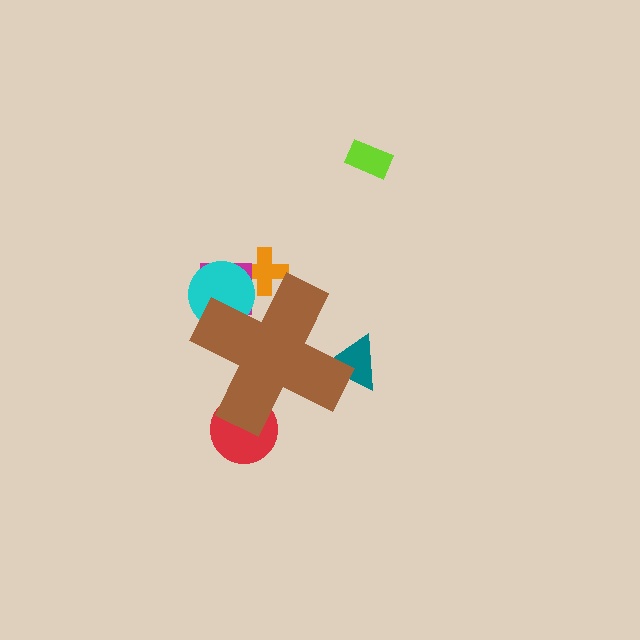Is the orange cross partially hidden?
Yes, the orange cross is partially hidden behind the brown cross.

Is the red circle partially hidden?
Yes, the red circle is partially hidden behind the brown cross.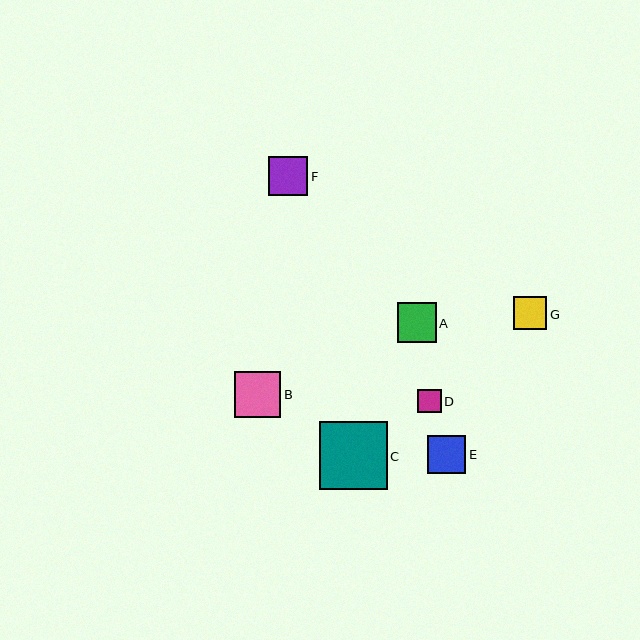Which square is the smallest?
Square D is the smallest with a size of approximately 23 pixels.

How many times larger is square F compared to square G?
Square F is approximately 1.2 times the size of square G.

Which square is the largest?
Square C is the largest with a size of approximately 68 pixels.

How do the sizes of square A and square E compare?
Square A and square E are approximately the same size.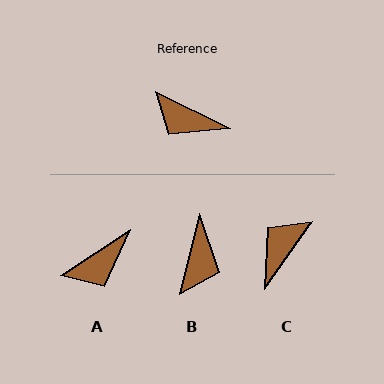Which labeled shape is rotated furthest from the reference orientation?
B, about 103 degrees away.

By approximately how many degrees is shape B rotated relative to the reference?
Approximately 103 degrees counter-clockwise.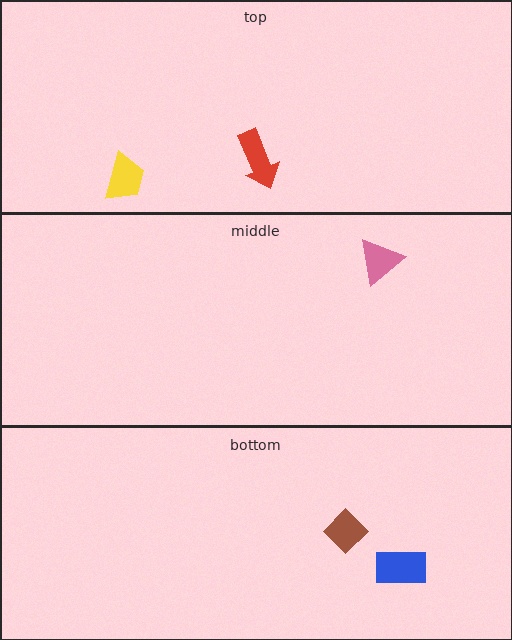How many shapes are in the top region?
2.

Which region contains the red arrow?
The top region.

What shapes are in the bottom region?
The blue rectangle, the brown diamond.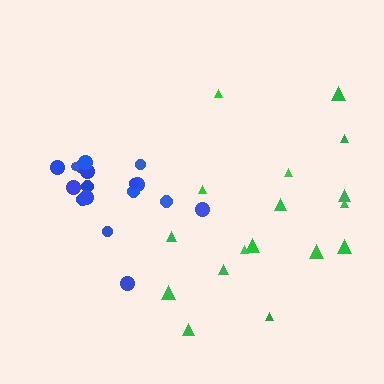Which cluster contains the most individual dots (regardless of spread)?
Blue (17).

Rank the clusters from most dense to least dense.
blue, green.